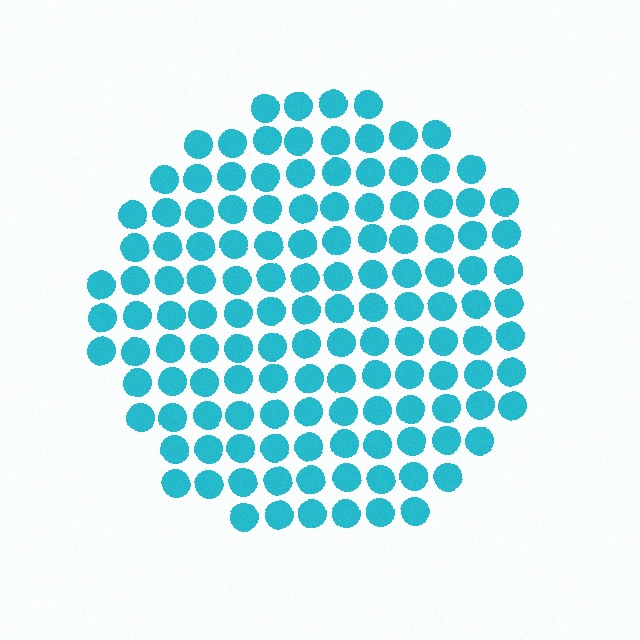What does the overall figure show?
The overall figure shows a circle.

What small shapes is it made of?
It is made of small circles.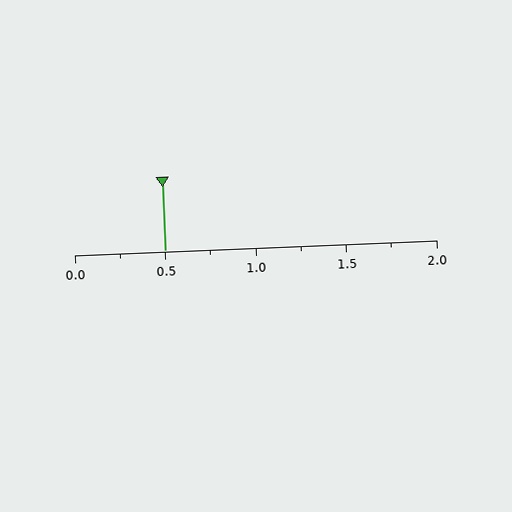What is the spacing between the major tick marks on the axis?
The major ticks are spaced 0.5 apart.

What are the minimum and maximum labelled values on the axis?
The axis runs from 0.0 to 2.0.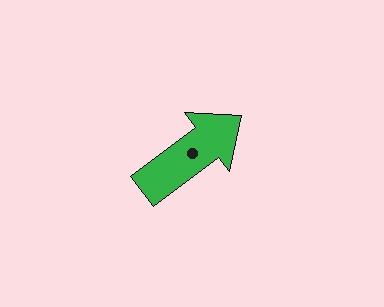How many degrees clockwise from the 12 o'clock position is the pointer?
Approximately 53 degrees.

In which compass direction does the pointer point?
Northeast.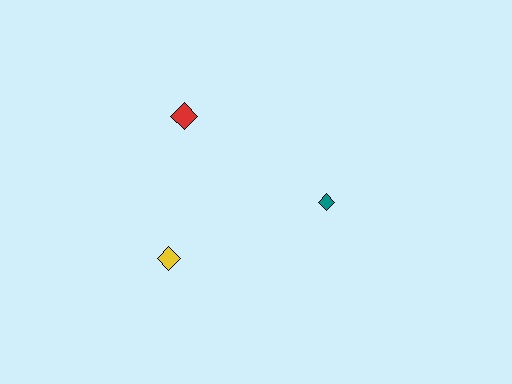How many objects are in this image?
There are 3 objects.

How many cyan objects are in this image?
There are no cyan objects.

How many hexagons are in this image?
There are no hexagons.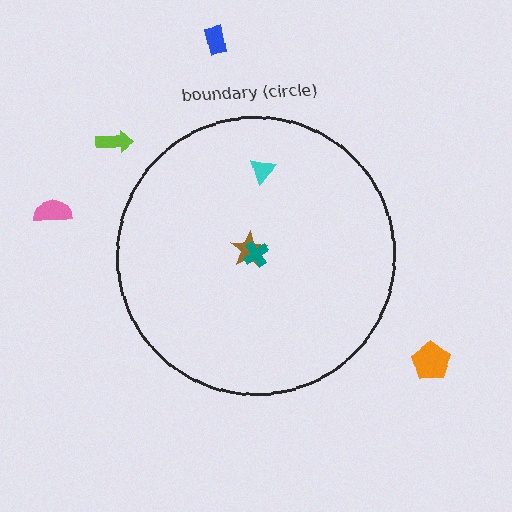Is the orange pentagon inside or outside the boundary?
Outside.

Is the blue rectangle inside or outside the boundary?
Outside.